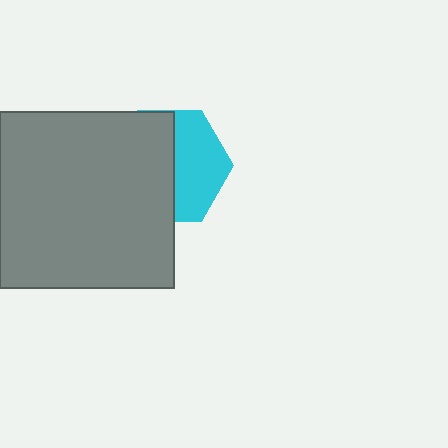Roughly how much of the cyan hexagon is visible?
A small part of it is visible (roughly 44%).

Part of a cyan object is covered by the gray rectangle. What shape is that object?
It is a hexagon.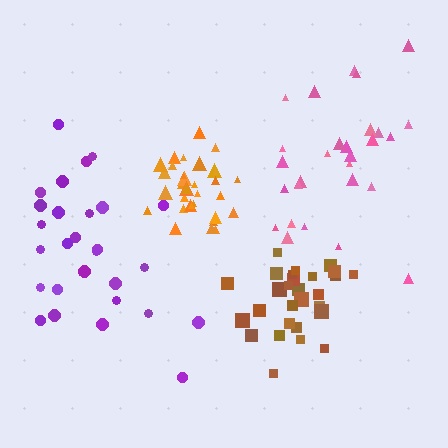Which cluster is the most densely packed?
Orange.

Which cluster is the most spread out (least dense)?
Pink.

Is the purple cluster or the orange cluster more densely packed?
Orange.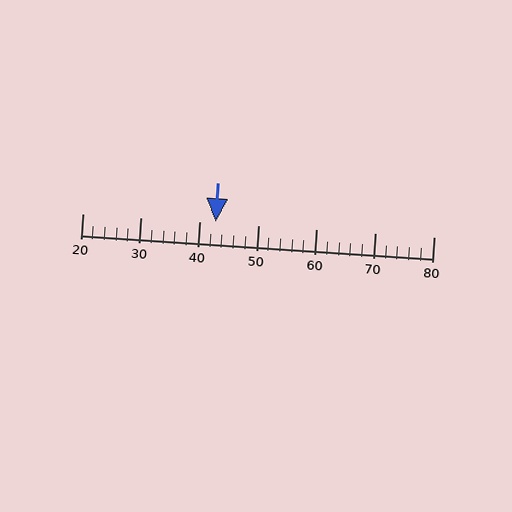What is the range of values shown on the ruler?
The ruler shows values from 20 to 80.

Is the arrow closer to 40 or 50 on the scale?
The arrow is closer to 40.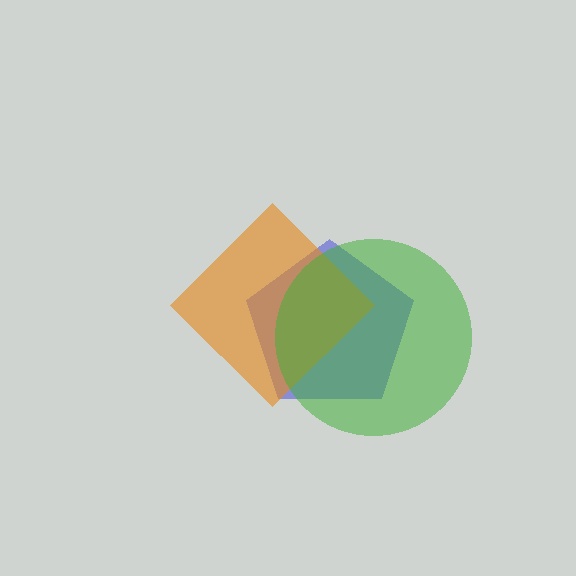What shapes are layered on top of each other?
The layered shapes are: a blue pentagon, an orange diamond, a green circle.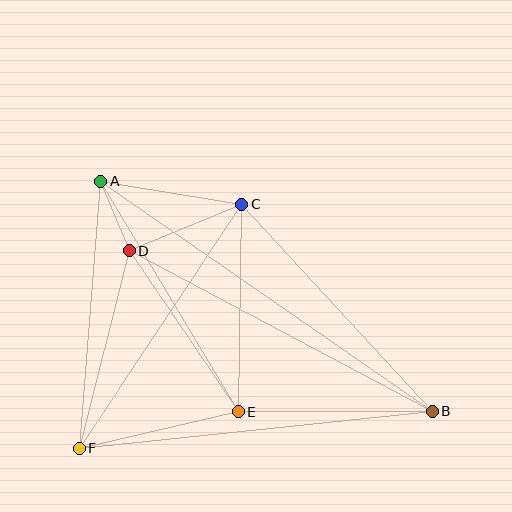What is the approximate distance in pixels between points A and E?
The distance between A and E is approximately 269 pixels.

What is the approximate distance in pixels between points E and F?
The distance between E and F is approximately 163 pixels.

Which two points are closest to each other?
Points A and D are closest to each other.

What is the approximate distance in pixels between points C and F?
The distance between C and F is approximately 293 pixels.